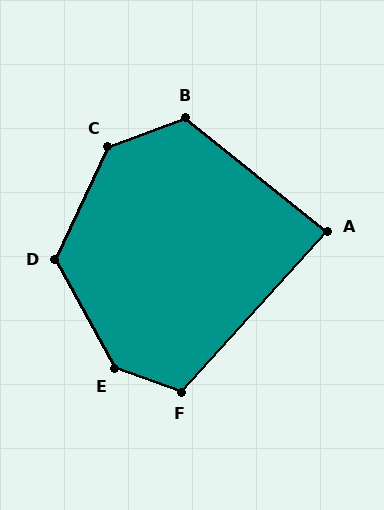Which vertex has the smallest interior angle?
A, at approximately 87 degrees.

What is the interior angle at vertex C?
Approximately 135 degrees (obtuse).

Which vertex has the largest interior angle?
E, at approximately 138 degrees.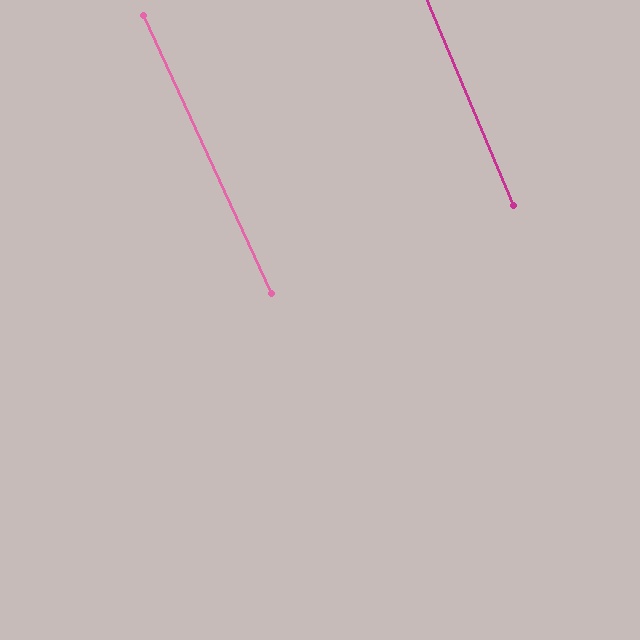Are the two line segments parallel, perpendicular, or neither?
Parallel — their directions differ by only 1.9°.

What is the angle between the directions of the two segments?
Approximately 2 degrees.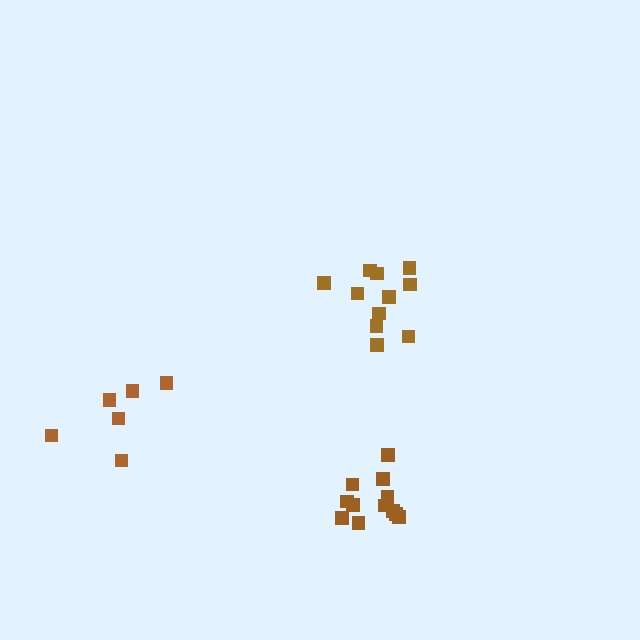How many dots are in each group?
Group 1: 6 dots, Group 2: 11 dots, Group 3: 12 dots (29 total).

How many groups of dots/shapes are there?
There are 3 groups.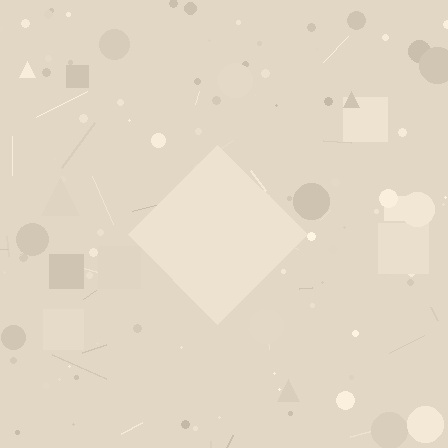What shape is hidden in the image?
A diamond is hidden in the image.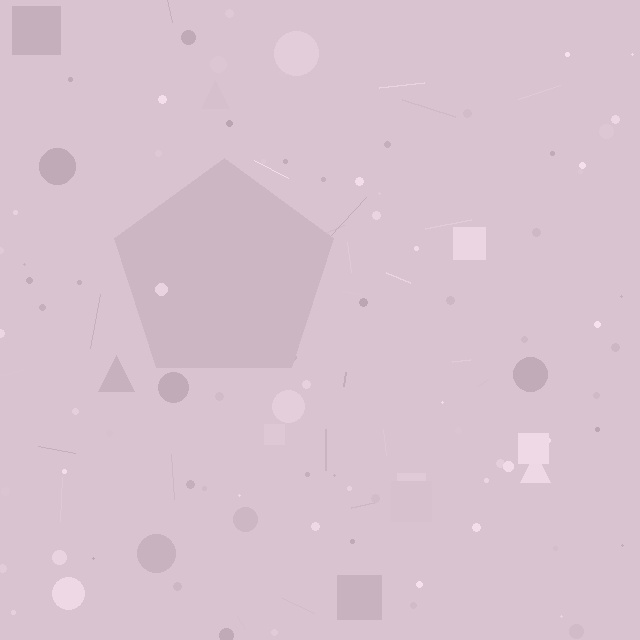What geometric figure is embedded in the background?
A pentagon is embedded in the background.